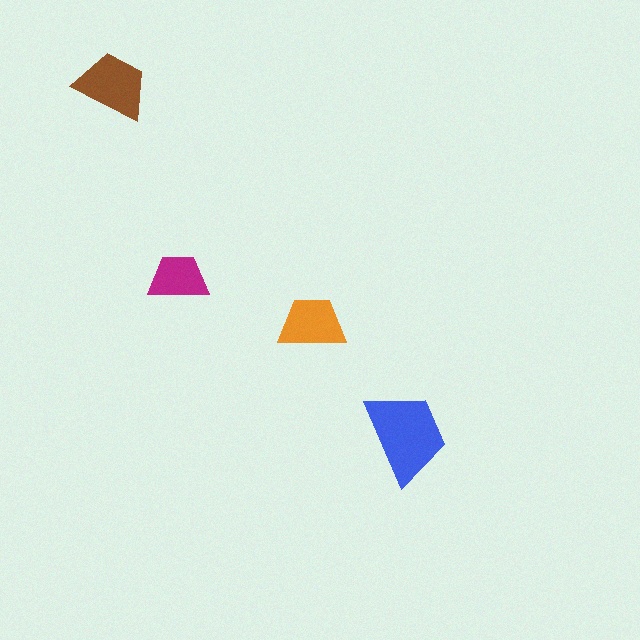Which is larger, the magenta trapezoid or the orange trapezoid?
The orange one.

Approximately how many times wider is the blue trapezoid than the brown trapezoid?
About 1.5 times wider.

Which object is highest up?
The brown trapezoid is topmost.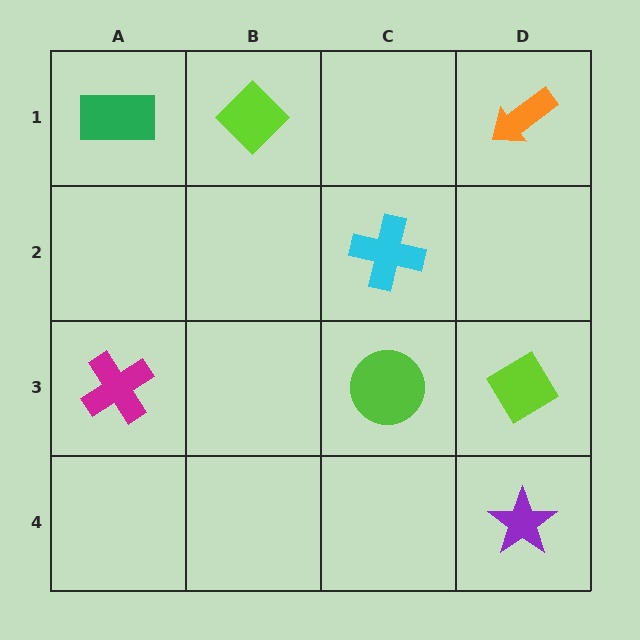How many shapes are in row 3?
3 shapes.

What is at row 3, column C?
A lime circle.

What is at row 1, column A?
A green rectangle.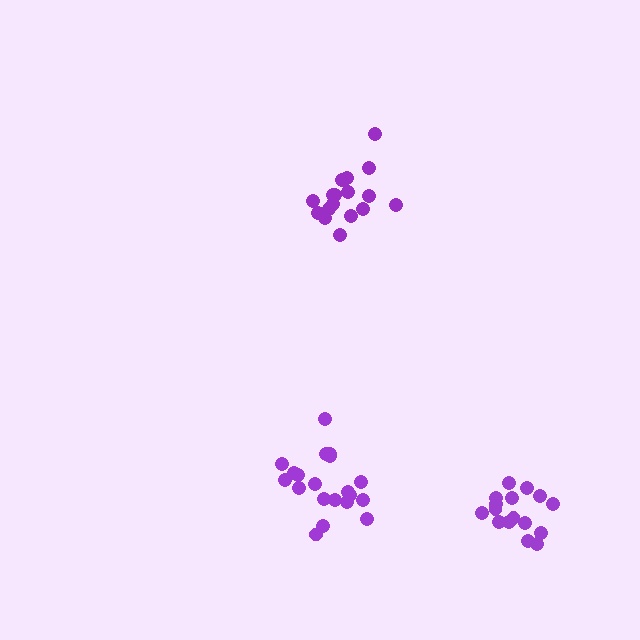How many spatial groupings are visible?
There are 3 spatial groupings.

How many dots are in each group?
Group 1: 17 dots, Group 2: 21 dots, Group 3: 17 dots (55 total).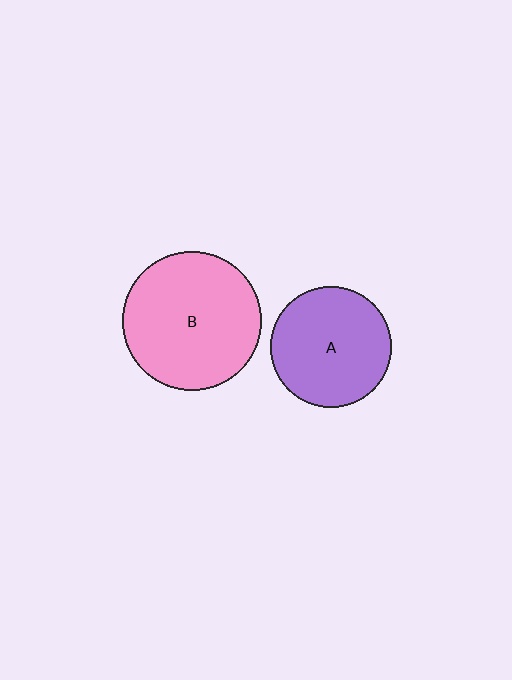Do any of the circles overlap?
No, none of the circles overlap.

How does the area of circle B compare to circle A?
Approximately 1.3 times.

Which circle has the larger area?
Circle B (pink).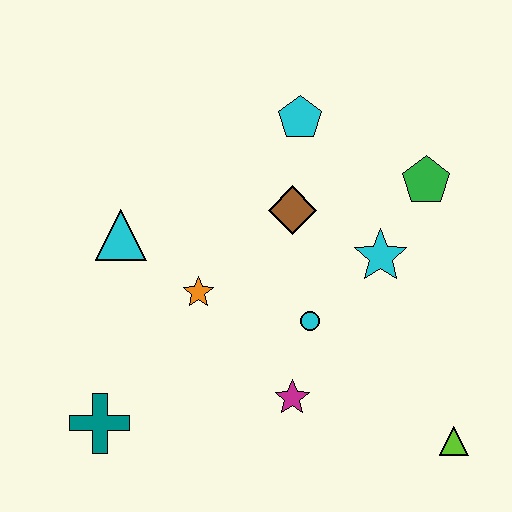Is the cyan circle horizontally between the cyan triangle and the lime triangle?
Yes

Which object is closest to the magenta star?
The cyan circle is closest to the magenta star.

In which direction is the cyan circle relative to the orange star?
The cyan circle is to the right of the orange star.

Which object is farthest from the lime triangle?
The cyan triangle is farthest from the lime triangle.